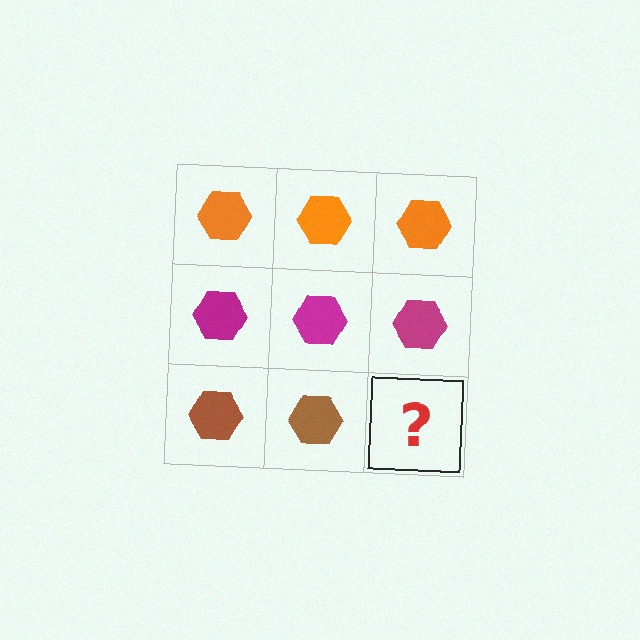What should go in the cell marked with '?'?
The missing cell should contain a brown hexagon.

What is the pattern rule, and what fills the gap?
The rule is that each row has a consistent color. The gap should be filled with a brown hexagon.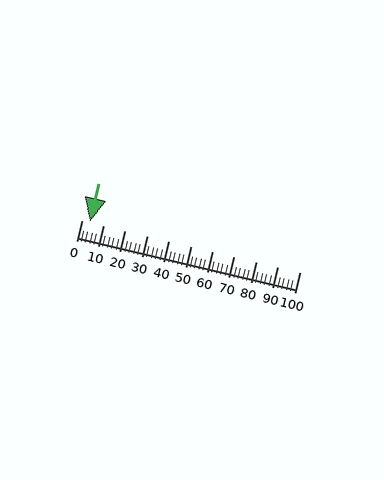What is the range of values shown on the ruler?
The ruler shows values from 0 to 100.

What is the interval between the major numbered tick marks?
The major tick marks are spaced 10 units apart.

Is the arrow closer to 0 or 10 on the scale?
The arrow is closer to 0.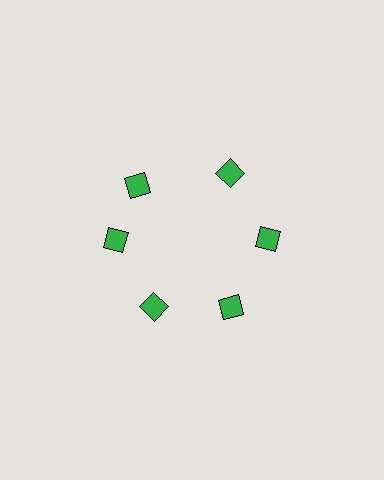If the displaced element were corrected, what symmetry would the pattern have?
It would have 6-fold rotational symmetry — the pattern would map onto itself every 60 degrees.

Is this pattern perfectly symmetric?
No. The 6 green squares are arranged in a ring, but one element near the 11 o'clock position is rotated out of alignment along the ring, breaking the 6-fold rotational symmetry.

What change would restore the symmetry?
The symmetry would be restored by rotating it back into even spacing with its neighbors so that all 6 squares sit at equal angles and equal distance from the center.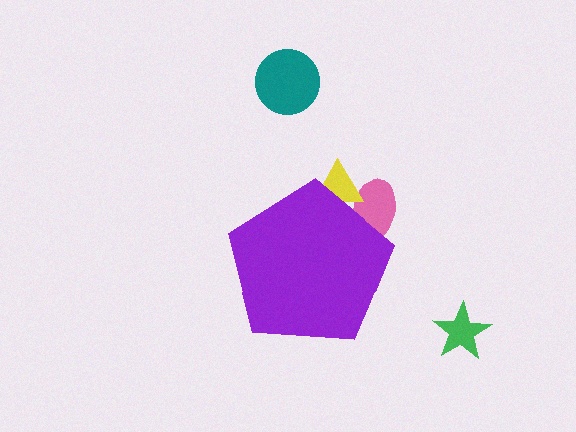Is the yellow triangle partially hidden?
Yes, the yellow triangle is partially hidden behind the purple pentagon.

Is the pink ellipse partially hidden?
Yes, the pink ellipse is partially hidden behind the purple pentagon.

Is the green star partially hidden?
No, the green star is fully visible.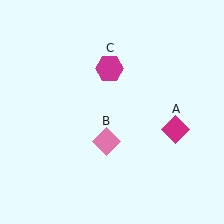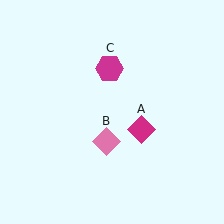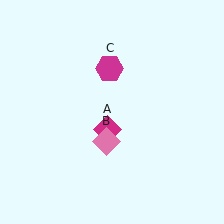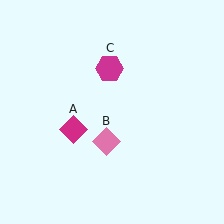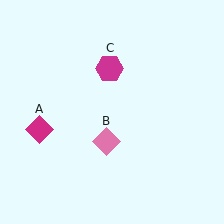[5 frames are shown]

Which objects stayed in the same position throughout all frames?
Pink diamond (object B) and magenta hexagon (object C) remained stationary.